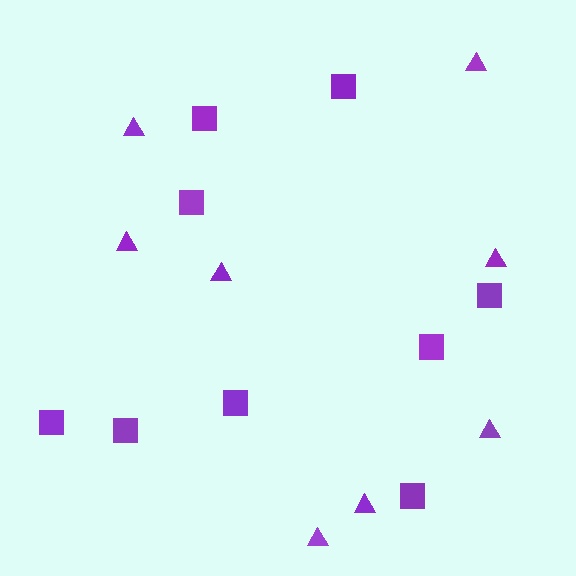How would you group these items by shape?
There are 2 groups: one group of triangles (8) and one group of squares (9).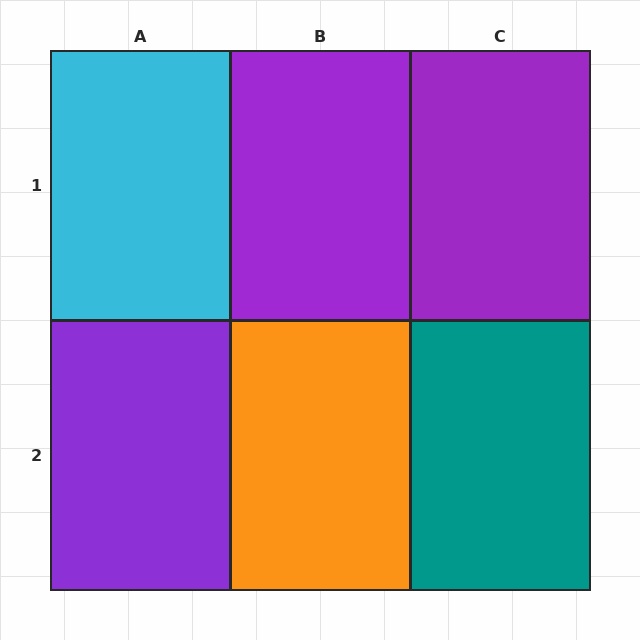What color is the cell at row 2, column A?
Purple.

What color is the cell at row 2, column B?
Orange.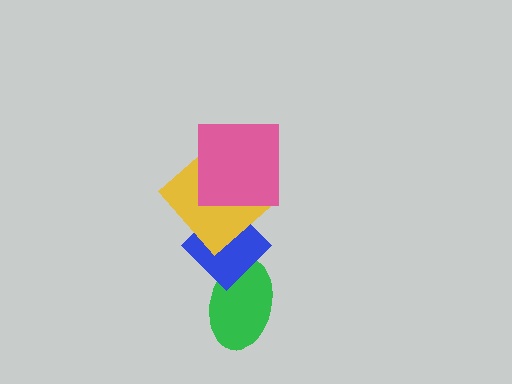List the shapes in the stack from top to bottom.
From top to bottom: the pink square, the yellow diamond, the blue diamond, the green ellipse.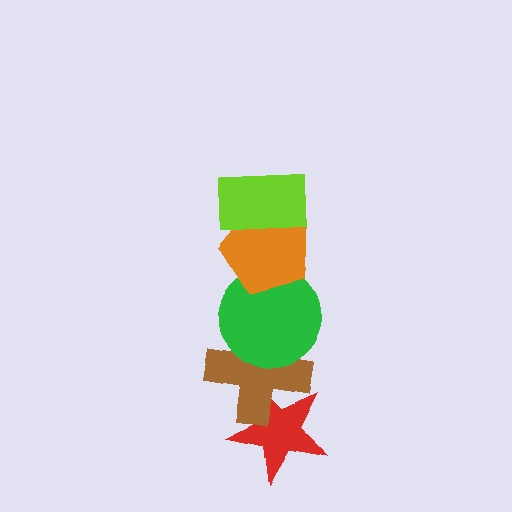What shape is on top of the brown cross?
The green circle is on top of the brown cross.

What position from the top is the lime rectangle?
The lime rectangle is 1st from the top.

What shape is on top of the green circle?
The orange pentagon is on top of the green circle.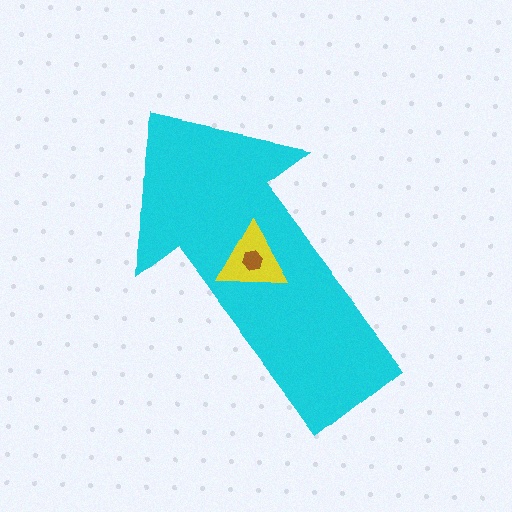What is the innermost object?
The brown hexagon.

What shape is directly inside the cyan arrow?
The yellow triangle.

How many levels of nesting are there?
3.